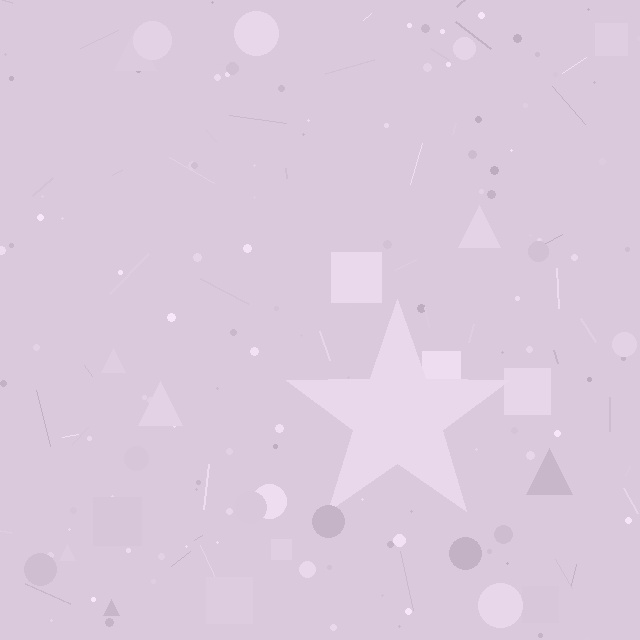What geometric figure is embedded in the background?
A star is embedded in the background.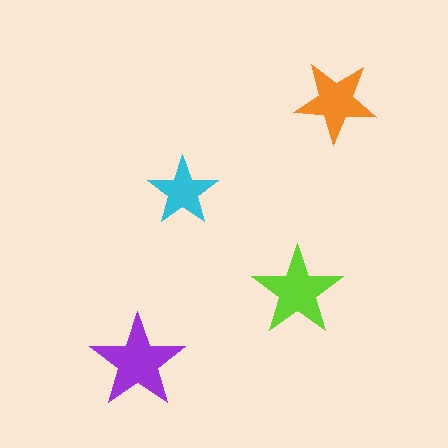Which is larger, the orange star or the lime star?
The lime one.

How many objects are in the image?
There are 4 objects in the image.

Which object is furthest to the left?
The purple star is leftmost.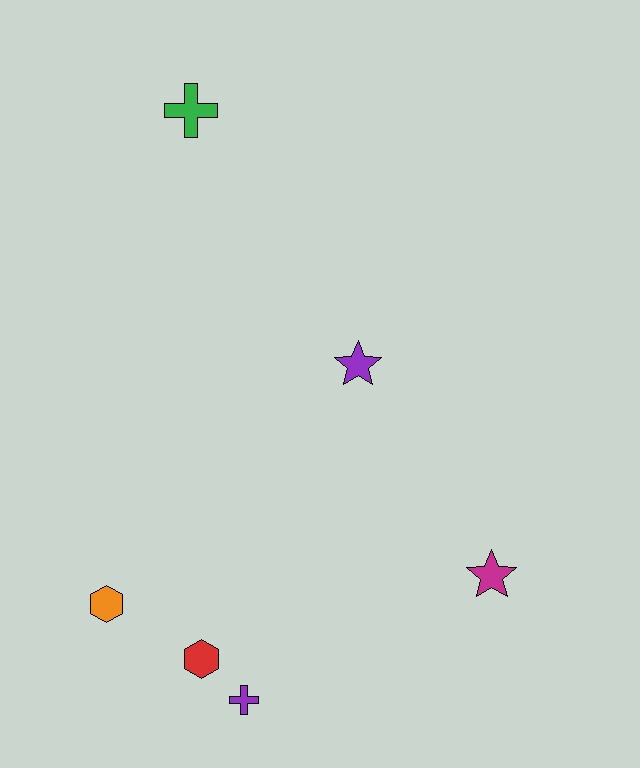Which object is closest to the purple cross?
The red hexagon is closest to the purple cross.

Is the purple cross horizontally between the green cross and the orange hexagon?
No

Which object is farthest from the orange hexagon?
The green cross is farthest from the orange hexagon.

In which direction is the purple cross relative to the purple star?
The purple cross is below the purple star.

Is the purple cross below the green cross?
Yes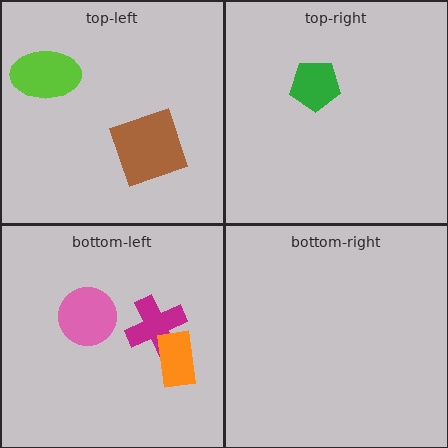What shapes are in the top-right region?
The green pentagon.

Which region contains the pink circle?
The bottom-left region.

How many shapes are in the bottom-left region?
3.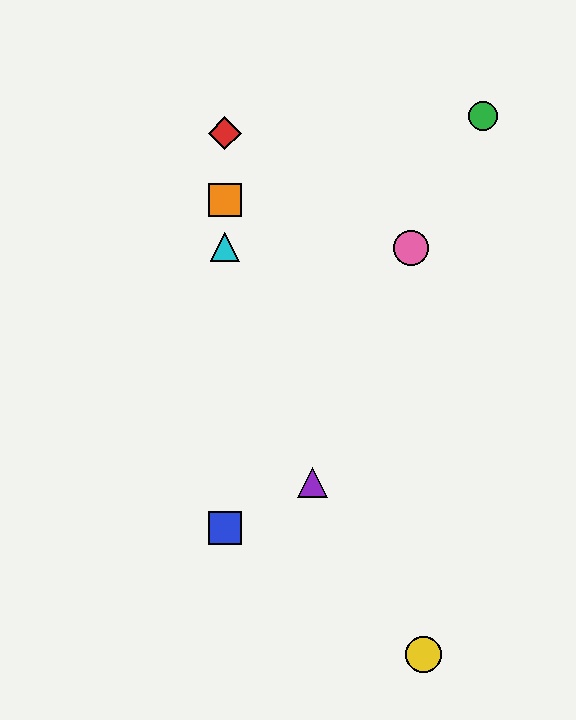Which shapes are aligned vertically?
The red diamond, the blue square, the orange square, the cyan triangle are aligned vertically.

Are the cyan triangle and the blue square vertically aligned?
Yes, both are at x≈225.